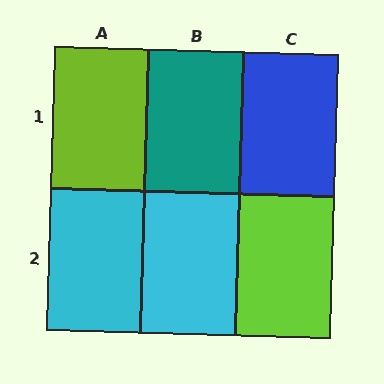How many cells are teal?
1 cell is teal.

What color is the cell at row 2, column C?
Lime.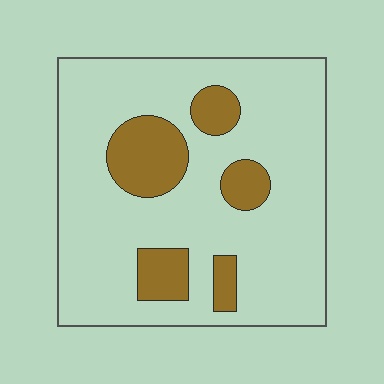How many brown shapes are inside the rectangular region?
5.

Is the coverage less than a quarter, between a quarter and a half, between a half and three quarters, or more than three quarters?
Less than a quarter.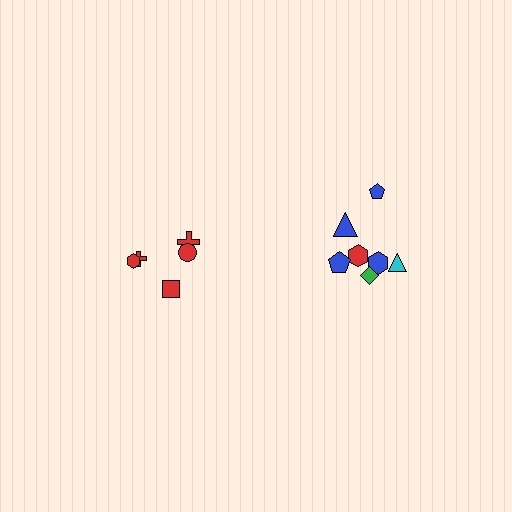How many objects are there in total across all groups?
There are 12 objects.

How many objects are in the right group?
There are 7 objects.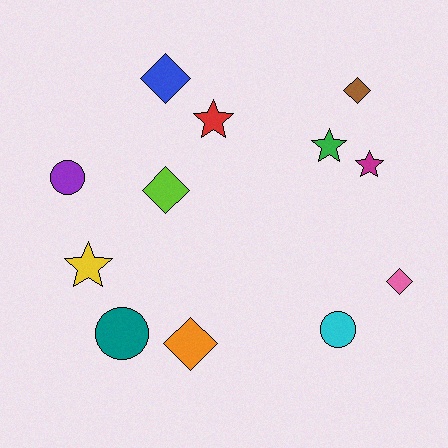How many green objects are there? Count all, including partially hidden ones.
There is 1 green object.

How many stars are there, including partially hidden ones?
There are 4 stars.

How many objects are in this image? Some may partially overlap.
There are 12 objects.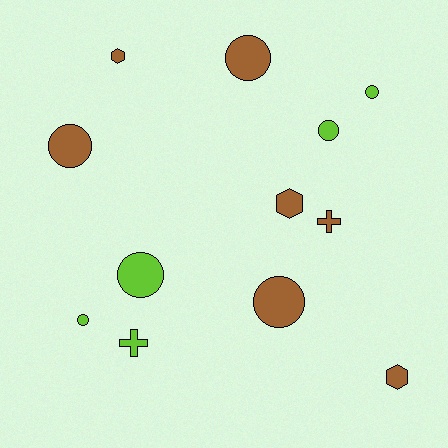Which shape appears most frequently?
Circle, with 7 objects.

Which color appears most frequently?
Brown, with 7 objects.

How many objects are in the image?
There are 12 objects.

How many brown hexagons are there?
There are 3 brown hexagons.